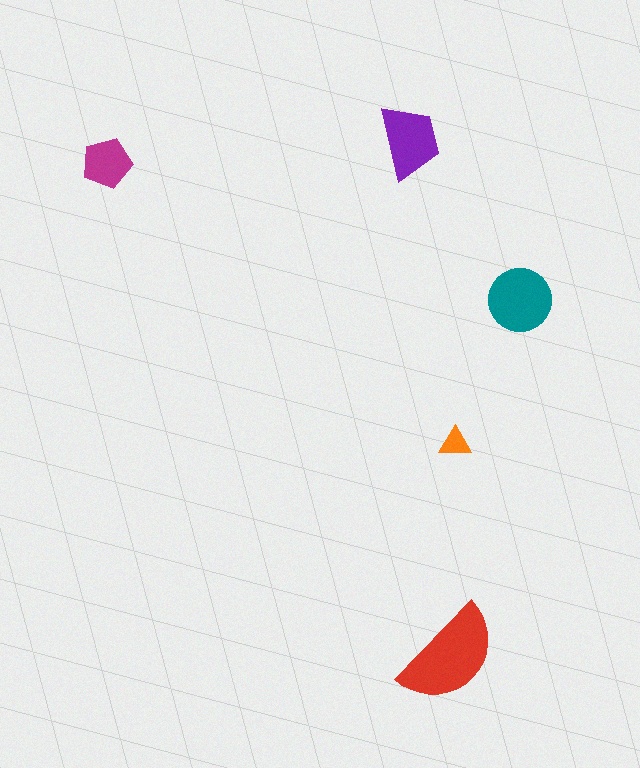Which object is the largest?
The red semicircle.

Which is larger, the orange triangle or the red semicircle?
The red semicircle.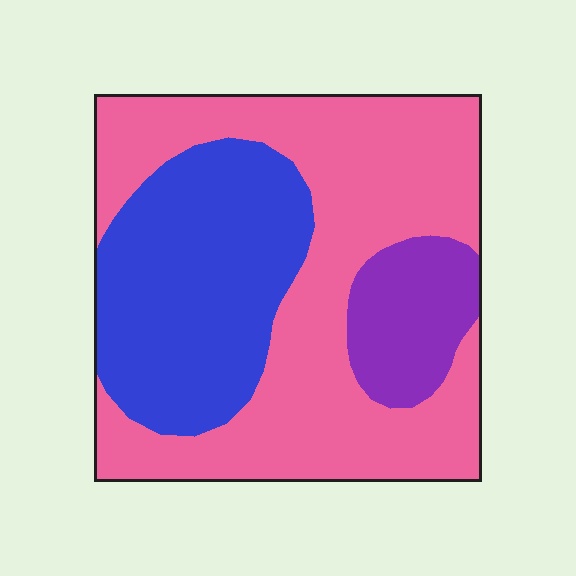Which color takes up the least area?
Purple, at roughly 10%.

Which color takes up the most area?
Pink, at roughly 55%.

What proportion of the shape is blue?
Blue covers about 30% of the shape.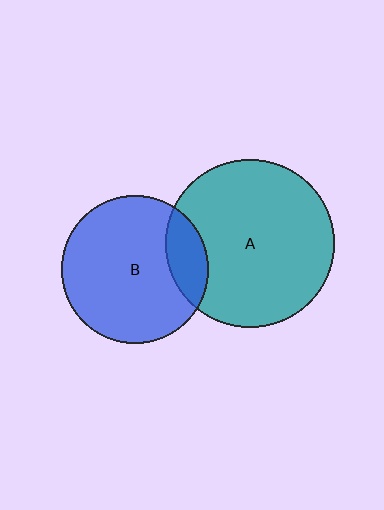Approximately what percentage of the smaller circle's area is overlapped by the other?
Approximately 15%.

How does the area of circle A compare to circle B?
Approximately 1.3 times.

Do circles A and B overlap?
Yes.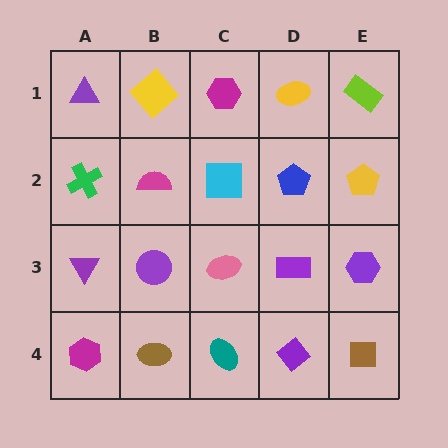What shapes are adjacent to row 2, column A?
A purple triangle (row 1, column A), a purple triangle (row 3, column A), a magenta semicircle (row 2, column B).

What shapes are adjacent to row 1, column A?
A green cross (row 2, column A), a yellow diamond (row 1, column B).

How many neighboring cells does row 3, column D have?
4.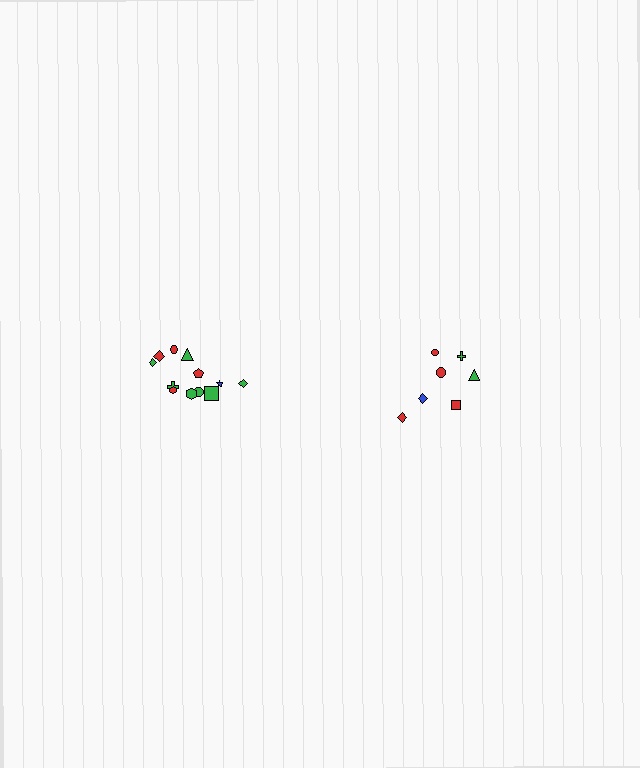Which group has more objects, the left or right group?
The left group.